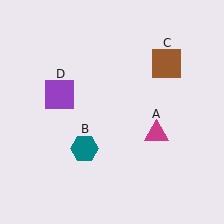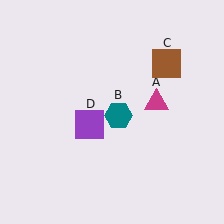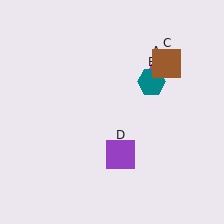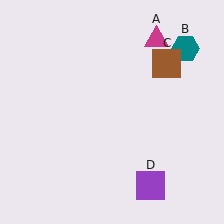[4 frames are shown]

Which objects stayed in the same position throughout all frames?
Brown square (object C) remained stationary.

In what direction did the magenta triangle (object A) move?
The magenta triangle (object A) moved up.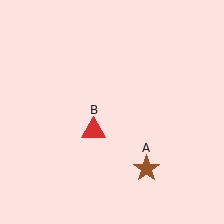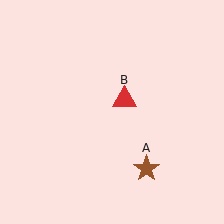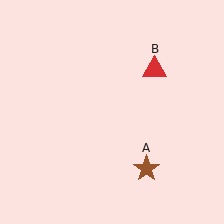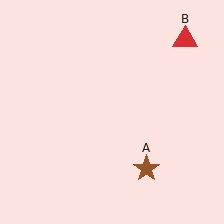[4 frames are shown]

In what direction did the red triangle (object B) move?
The red triangle (object B) moved up and to the right.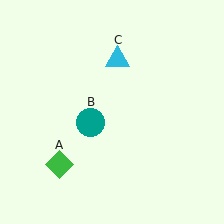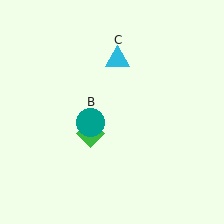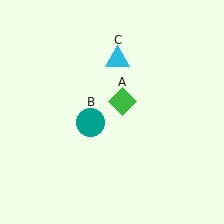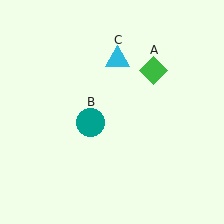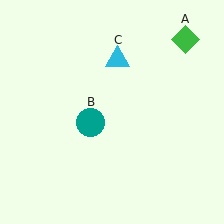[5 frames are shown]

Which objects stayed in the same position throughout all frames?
Teal circle (object B) and cyan triangle (object C) remained stationary.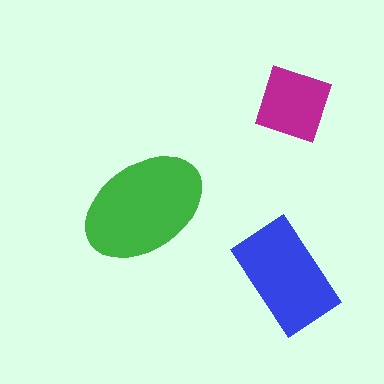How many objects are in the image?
There are 3 objects in the image.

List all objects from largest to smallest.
The green ellipse, the blue rectangle, the magenta diamond.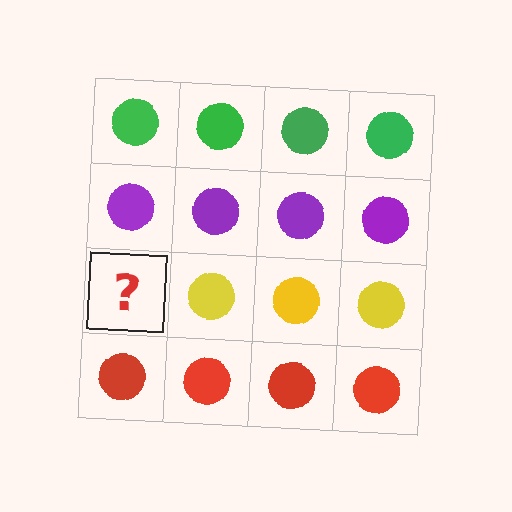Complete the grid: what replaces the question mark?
The question mark should be replaced with a yellow circle.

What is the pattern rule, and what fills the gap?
The rule is that each row has a consistent color. The gap should be filled with a yellow circle.